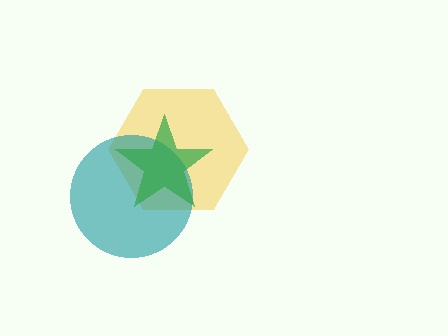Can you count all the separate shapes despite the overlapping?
Yes, there are 3 separate shapes.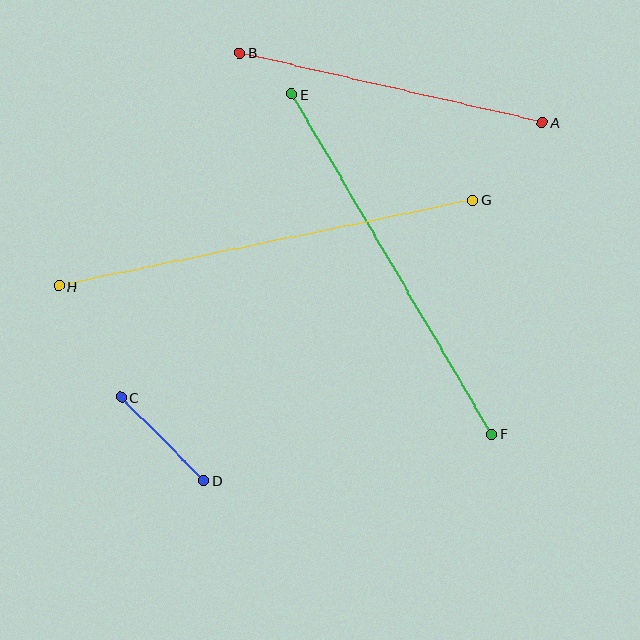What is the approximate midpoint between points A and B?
The midpoint is at approximately (391, 88) pixels.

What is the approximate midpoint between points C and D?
The midpoint is at approximately (162, 439) pixels.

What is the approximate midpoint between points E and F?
The midpoint is at approximately (392, 264) pixels.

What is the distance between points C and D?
The distance is approximately 118 pixels.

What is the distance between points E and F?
The distance is approximately 395 pixels.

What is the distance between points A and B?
The distance is approximately 311 pixels.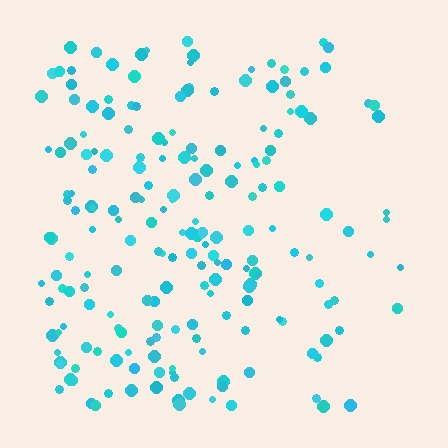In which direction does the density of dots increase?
From right to left, with the left side densest.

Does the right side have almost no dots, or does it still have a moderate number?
Still a moderate number, just noticeably fewer than the left.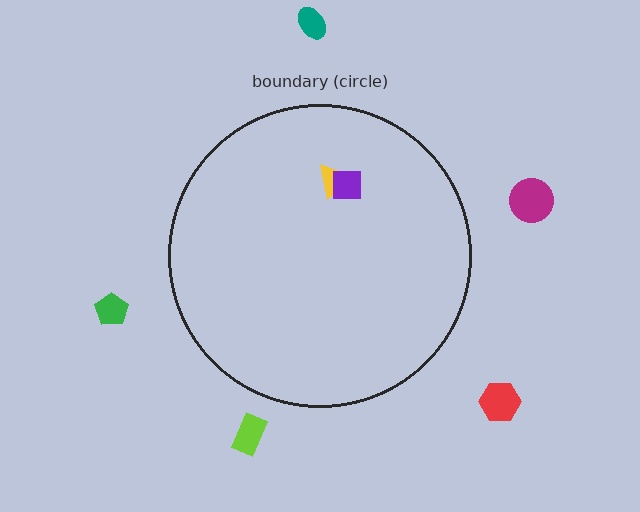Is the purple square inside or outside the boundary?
Inside.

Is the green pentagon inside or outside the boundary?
Outside.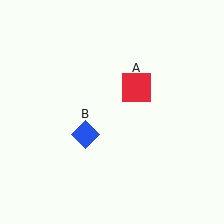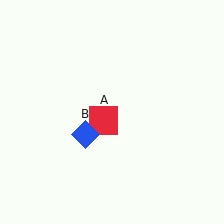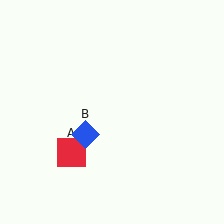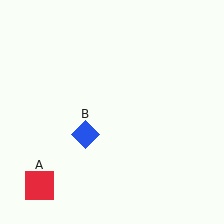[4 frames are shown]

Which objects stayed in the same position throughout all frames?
Blue diamond (object B) remained stationary.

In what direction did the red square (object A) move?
The red square (object A) moved down and to the left.